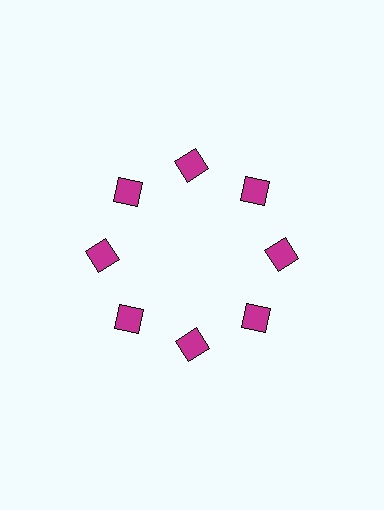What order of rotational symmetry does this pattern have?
This pattern has 8-fold rotational symmetry.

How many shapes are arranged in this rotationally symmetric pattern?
There are 8 shapes, arranged in 8 groups of 1.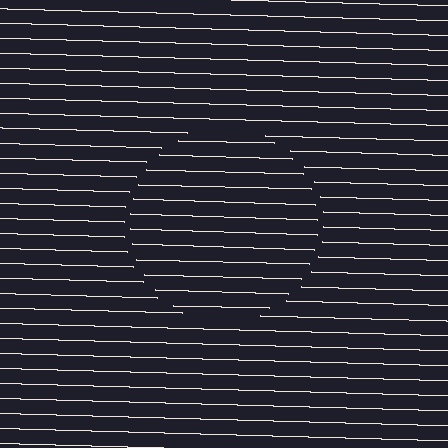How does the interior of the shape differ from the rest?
The interior of the shape contains the same grating, shifted by half a period — the contour is defined by the phase discontinuity where line-ends from the inner and outer gratings abut.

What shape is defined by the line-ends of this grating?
An illusory circle. The interior of the shape contains the same grating, shifted by half a period — the contour is defined by the phase discontinuity where line-ends from the inner and outer gratings abut.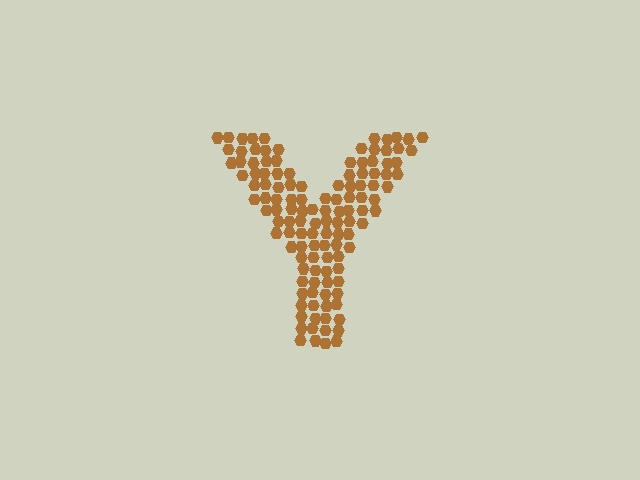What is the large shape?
The large shape is the letter Y.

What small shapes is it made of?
It is made of small hexagons.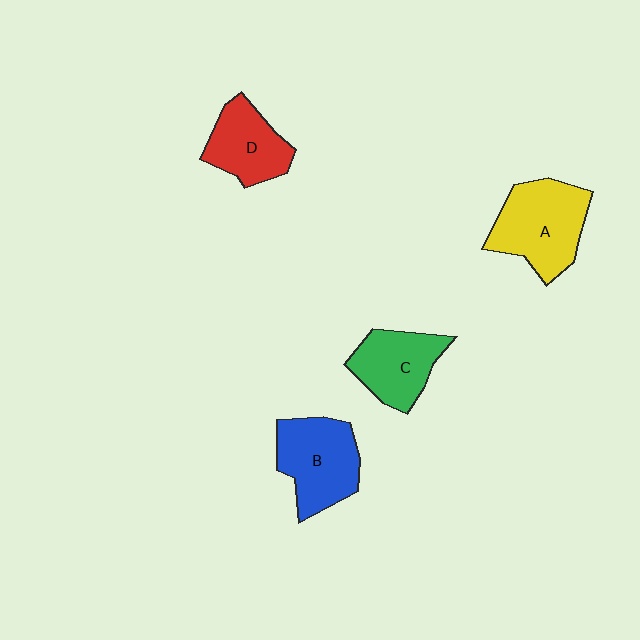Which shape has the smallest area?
Shape D (red).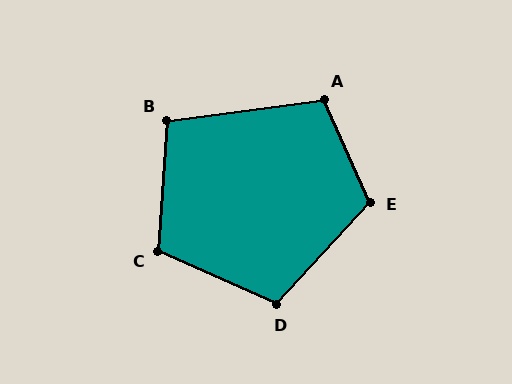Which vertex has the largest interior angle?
E, at approximately 113 degrees.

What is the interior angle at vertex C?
Approximately 111 degrees (obtuse).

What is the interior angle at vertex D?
Approximately 108 degrees (obtuse).